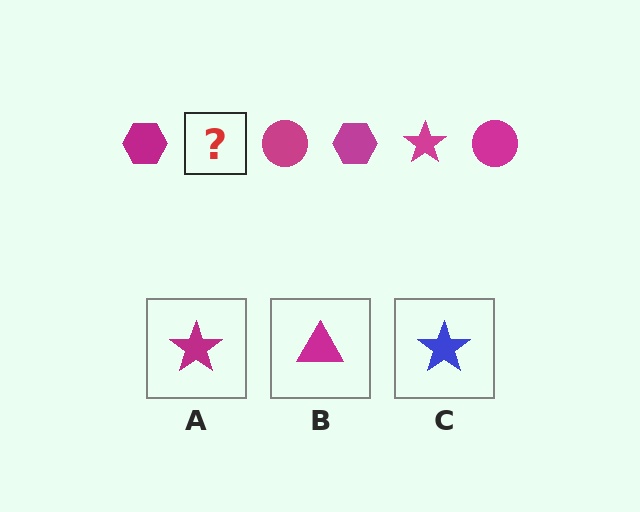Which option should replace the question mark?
Option A.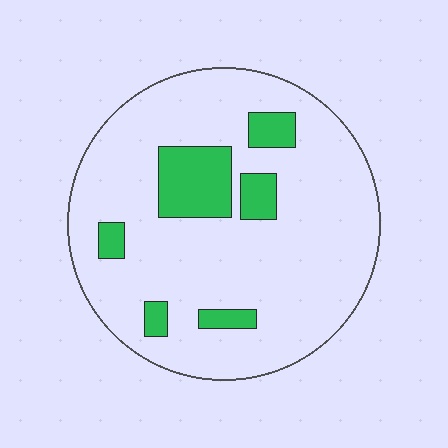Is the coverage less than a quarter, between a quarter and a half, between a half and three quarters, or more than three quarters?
Less than a quarter.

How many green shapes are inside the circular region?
6.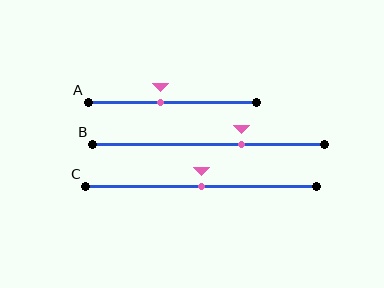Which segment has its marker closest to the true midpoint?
Segment C has its marker closest to the true midpoint.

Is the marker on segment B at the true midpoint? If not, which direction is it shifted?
No, the marker on segment B is shifted to the right by about 14% of the segment length.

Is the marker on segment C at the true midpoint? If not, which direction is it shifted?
Yes, the marker on segment C is at the true midpoint.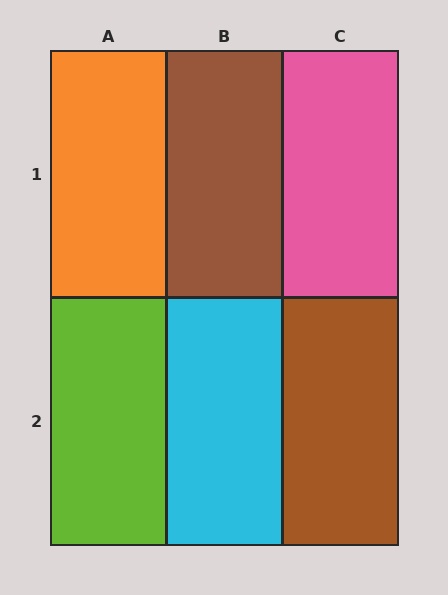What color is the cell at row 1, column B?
Brown.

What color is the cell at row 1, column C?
Pink.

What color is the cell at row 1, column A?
Orange.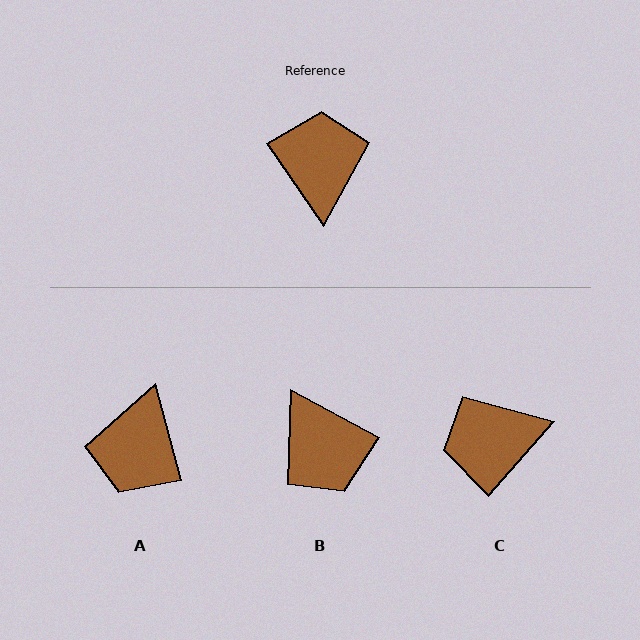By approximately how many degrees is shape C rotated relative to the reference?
Approximately 104 degrees counter-clockwise.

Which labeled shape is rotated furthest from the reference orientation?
A, about 160 degrees away.